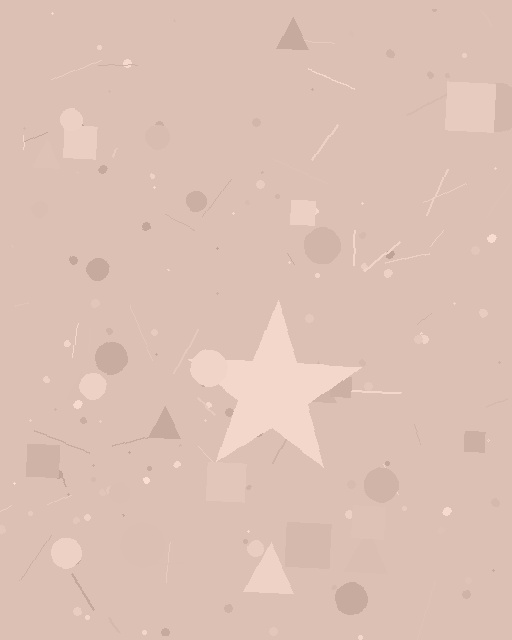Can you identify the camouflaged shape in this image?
The camouflaged shape is a star.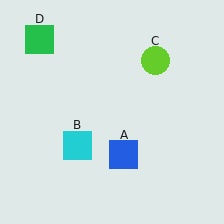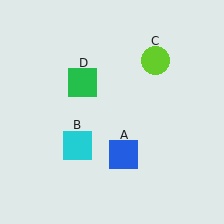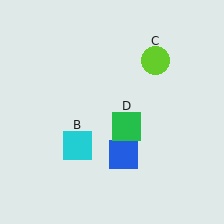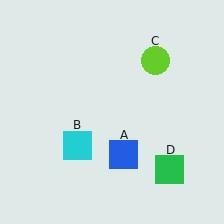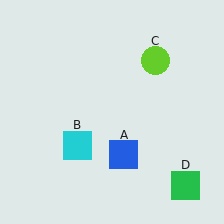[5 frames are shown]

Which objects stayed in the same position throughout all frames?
Blue square (object A) and cyan square (object B) and lime circle (object C) remained stationary.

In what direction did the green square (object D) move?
The green square (object D) moved down and to the right.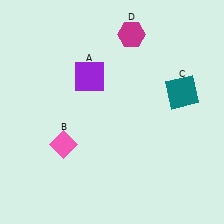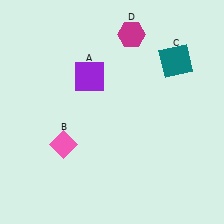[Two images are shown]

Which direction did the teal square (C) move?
The teal square (C) moved up.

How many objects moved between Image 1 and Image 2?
1 object moved between the two images.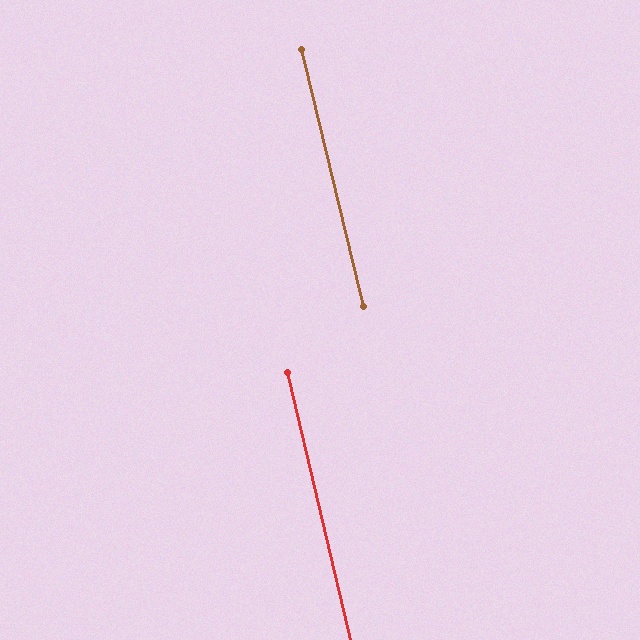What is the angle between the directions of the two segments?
Approximately 0 degrees.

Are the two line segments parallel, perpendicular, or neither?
Parallel — their directions differ by only 0.4°.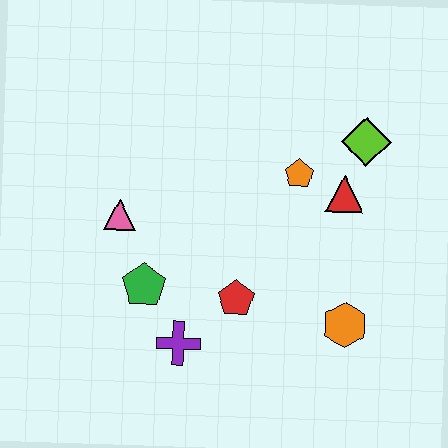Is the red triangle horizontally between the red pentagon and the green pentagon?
No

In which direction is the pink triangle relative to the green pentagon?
The pink triangle is above the green pentagon.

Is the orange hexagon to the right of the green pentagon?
Yes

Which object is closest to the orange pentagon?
The red triangle is closest to the orange pentagon.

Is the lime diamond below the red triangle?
No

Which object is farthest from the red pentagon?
The lime diamond is farthest from the red pentagon.